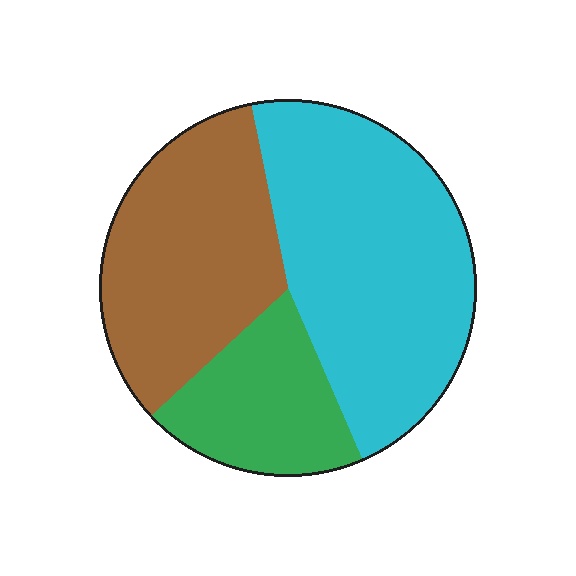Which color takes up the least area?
Green, at roughly 20%.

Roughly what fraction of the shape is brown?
Brown takes up between a third and a half of the shape.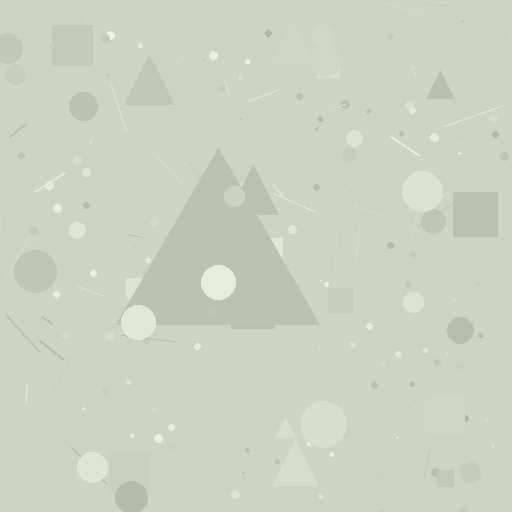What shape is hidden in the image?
A triangle is hidden in the image.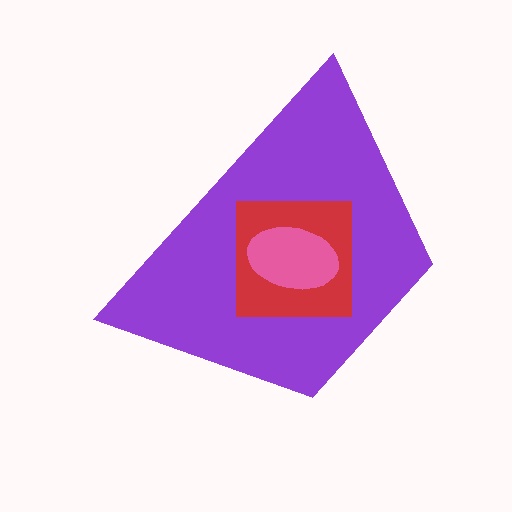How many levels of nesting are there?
3.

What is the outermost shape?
The purple trapezoid.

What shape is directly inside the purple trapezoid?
The red square.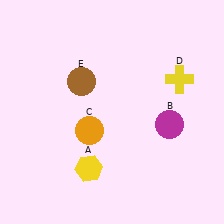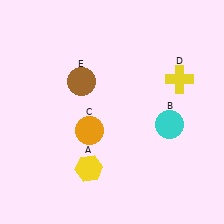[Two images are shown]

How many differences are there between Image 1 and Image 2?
There is 1 difference between the two images.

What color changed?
The circle (B) changed from magenta in Image 1 to cyan in Image 2.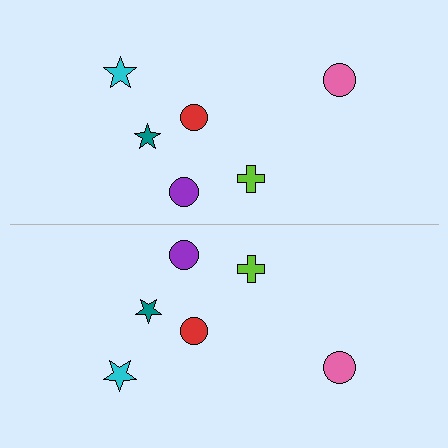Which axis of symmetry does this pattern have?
The pattern has a horizontal axis of symmetry running through the center of the image.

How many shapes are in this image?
There are 12 shapes in this image.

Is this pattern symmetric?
Yes, this pattern has bilateral (reflection) symmetry.